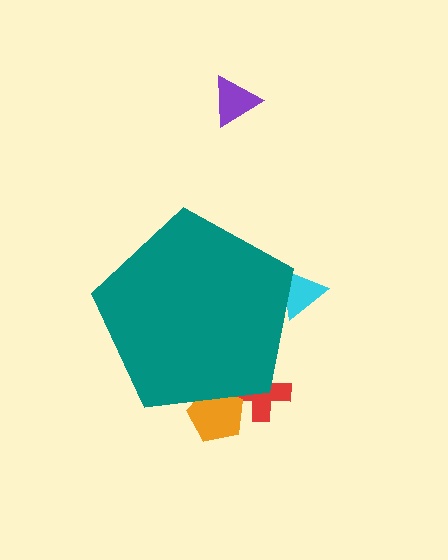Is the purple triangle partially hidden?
No, the purple triangle is fully visible.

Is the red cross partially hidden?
Yes, the red cross is partially hidden behind the teal pentagon.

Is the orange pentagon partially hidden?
Yes, the orange pentagon is partially hidden behind the teal pentagon.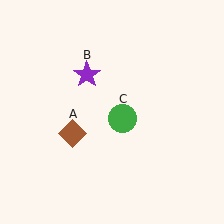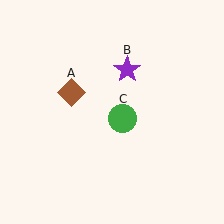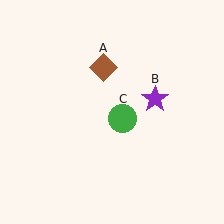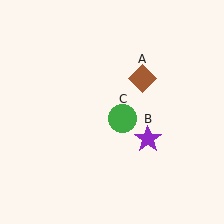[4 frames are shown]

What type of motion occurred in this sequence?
The brown diamond (object A), purple star (object B) rotated clockwise around the center of the scene.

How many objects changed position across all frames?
2 objects changed position: brown diamond (object A), purple star (object B).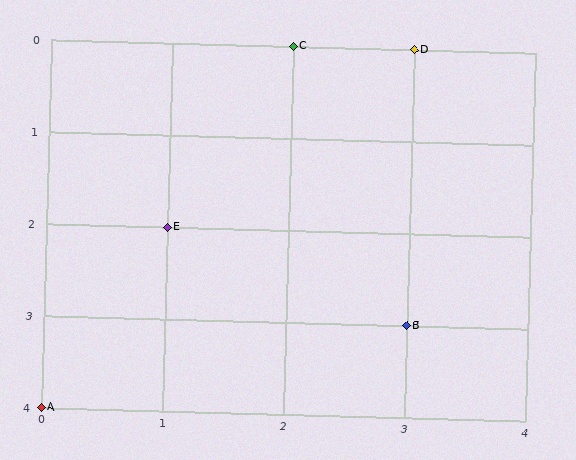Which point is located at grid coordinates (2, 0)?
Point C is at (2, 0).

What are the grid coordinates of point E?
Point E is at grid coordinates (1, 2).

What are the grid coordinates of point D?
Point D is at grid coordinates (3, 0).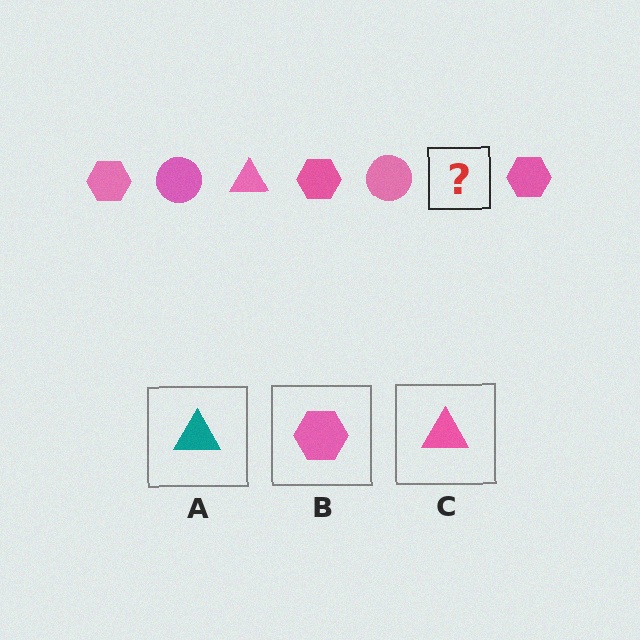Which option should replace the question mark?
Option C.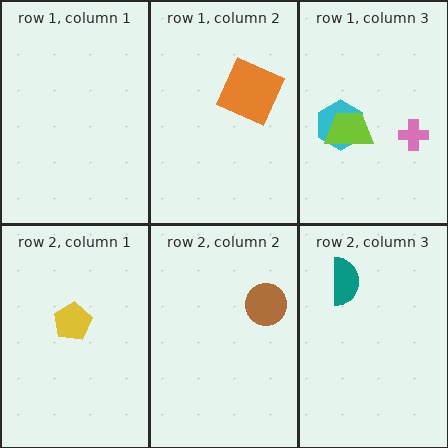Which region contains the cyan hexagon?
The row 1, column 3 region.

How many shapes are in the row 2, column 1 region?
1.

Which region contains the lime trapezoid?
The row 1, column 3 region.